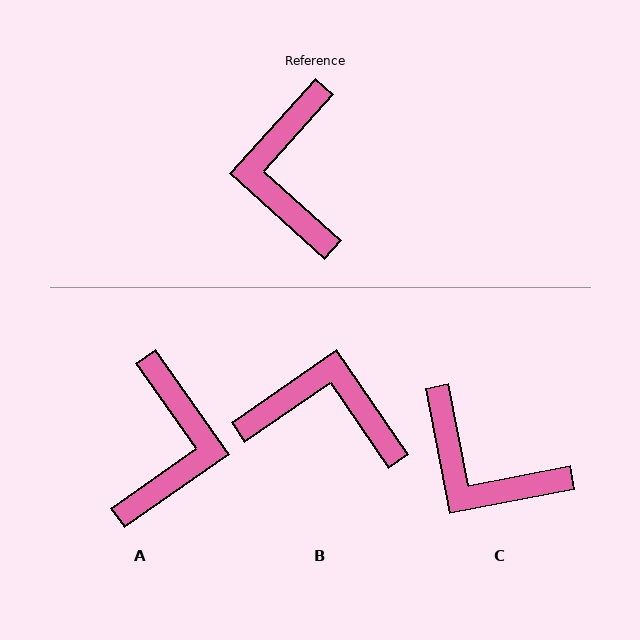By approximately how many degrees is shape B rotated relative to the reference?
Approximately 103 degrees clockwise.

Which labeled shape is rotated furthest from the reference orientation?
A, about 167 degrees away.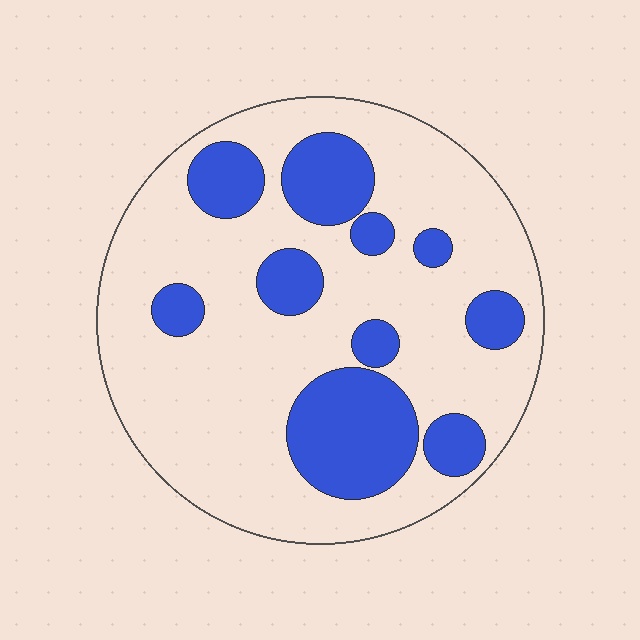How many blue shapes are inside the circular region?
10.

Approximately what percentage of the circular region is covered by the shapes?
Approximately 25%.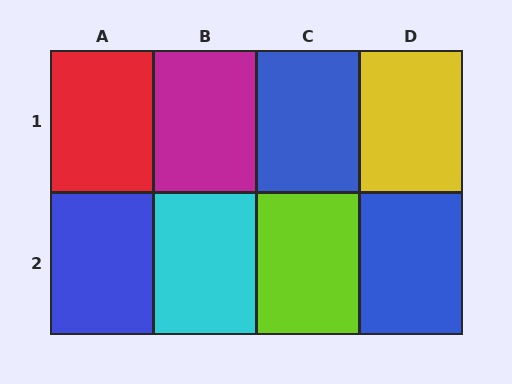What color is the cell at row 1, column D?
Yellow.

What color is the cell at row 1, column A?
Red.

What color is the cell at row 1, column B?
Magenta.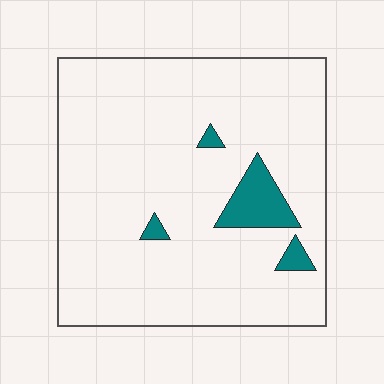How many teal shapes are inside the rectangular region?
4.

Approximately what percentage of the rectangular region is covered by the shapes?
Approximately 5%.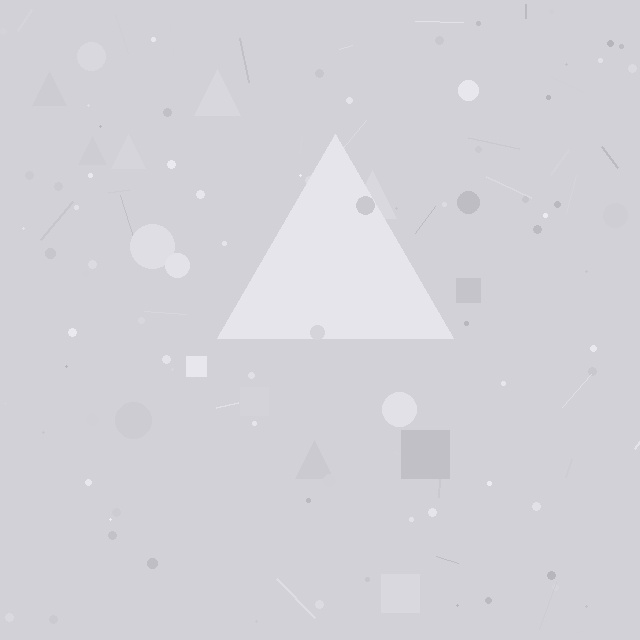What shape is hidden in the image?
A triangle is hidden in the image.